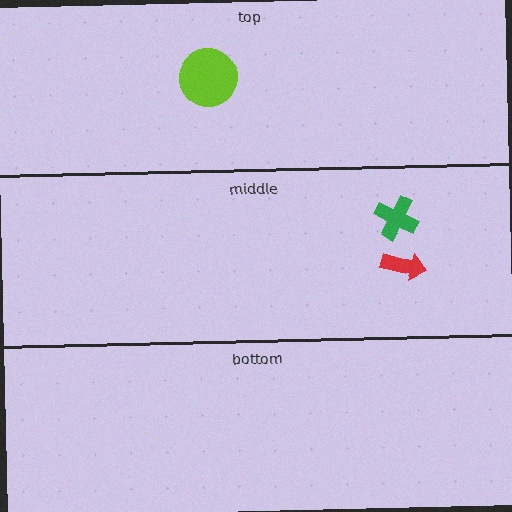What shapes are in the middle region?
The green cross, the red arrow.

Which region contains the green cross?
The middle region.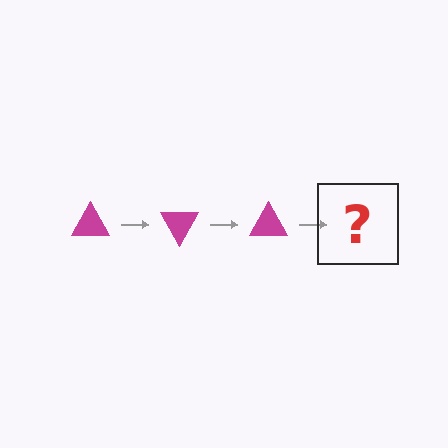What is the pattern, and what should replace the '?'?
The pattern is that the triangle rotates 60 degrees each step. The '?' should be a magenta triangle rotated 180 degrees.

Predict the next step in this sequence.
The next step is a magenta triangle rotated 180 degrees.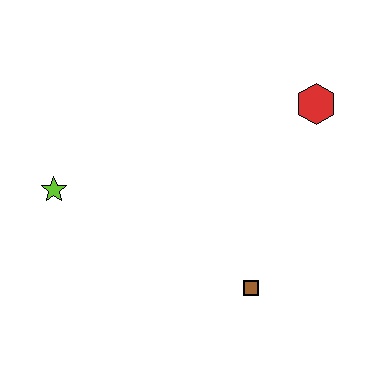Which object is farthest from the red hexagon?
The lime star is farthest from the red hexagon.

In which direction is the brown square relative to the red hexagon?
The brown square is below the red hexagon.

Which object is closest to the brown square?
The red hexagon is closest to the brown square.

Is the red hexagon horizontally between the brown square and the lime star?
No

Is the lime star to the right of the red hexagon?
No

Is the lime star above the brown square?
Yes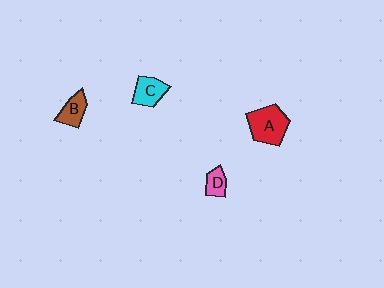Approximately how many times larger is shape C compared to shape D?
Approximately 1.5 times.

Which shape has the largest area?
Shape A (red).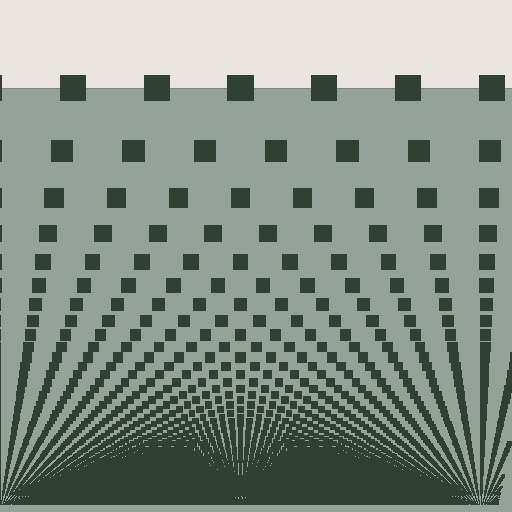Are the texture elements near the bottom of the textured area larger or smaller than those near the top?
Smaller. The gradient is inverted — elements near the bottom are smaller and denser.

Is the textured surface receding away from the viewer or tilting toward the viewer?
The surface appears to tilt toward the viewer. Texture elements get larger and sparser toward the top.